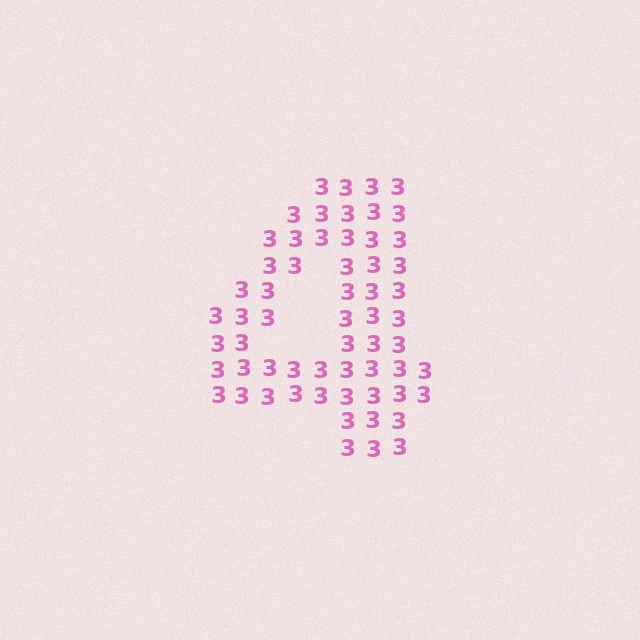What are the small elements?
The small elements are digit 3's.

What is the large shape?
The large shape is the digit 4.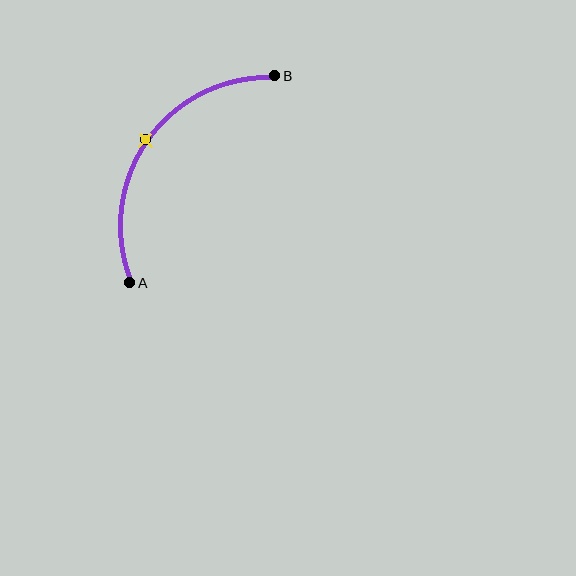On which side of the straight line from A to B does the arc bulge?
The arc bulges above and to the left of the straight line connecting A and B.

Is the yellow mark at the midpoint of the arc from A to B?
Yes. The yellow mark lies on the arc at equal arc-length from both A and B — it is the arc midpoint.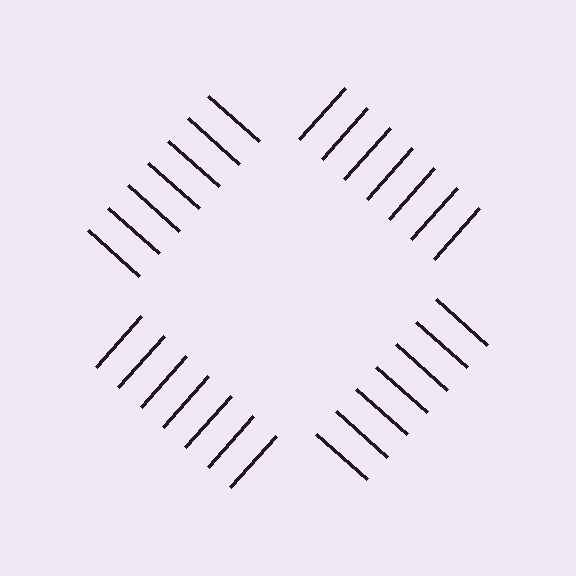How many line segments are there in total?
28 — 7 along each of the 4 edges.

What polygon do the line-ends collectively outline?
An illusory square — the line segments terminate on its edges but no continuous stroke is drawn.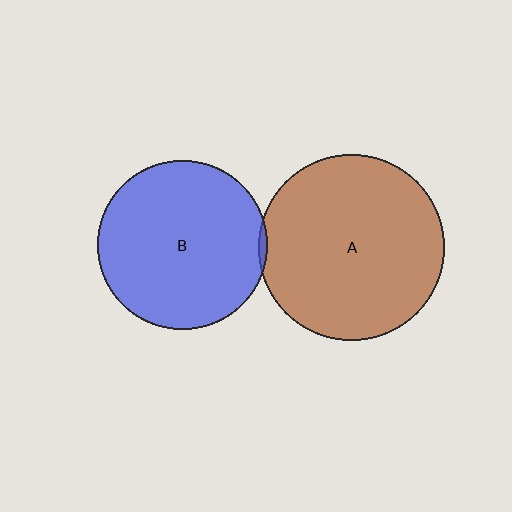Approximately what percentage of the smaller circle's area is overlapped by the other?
Approximately 5%.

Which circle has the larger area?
Circle A (brown).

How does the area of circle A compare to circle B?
Approximately 1.2 times.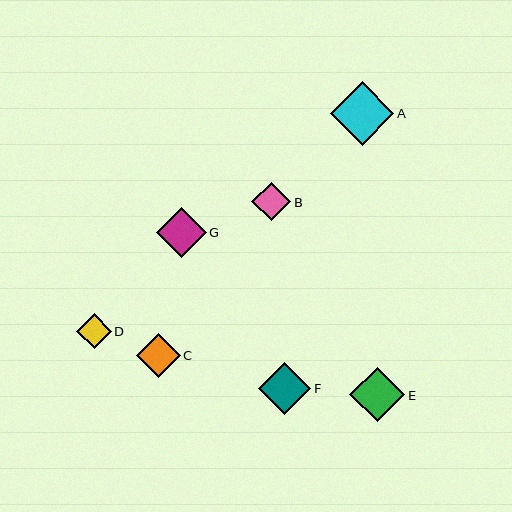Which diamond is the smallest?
Diamond D is the smallest with a size of approximately 35 pixels.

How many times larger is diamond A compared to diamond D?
Diamond A is approximately 1.8 times the size of diamond D.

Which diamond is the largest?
Diamond A is the largest with a size of approximately 63 pixels.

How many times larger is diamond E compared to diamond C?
Diamond E is approximately 1.3 times the size of diamond C.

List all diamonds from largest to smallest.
From largest to smallest: A, E, F, G, C, B, D.